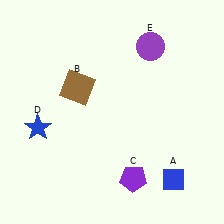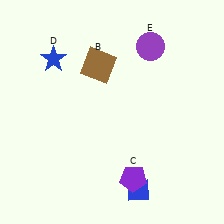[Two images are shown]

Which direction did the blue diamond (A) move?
The blue diamond (A) moved left.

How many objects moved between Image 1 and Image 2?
3 objects moved between the two images.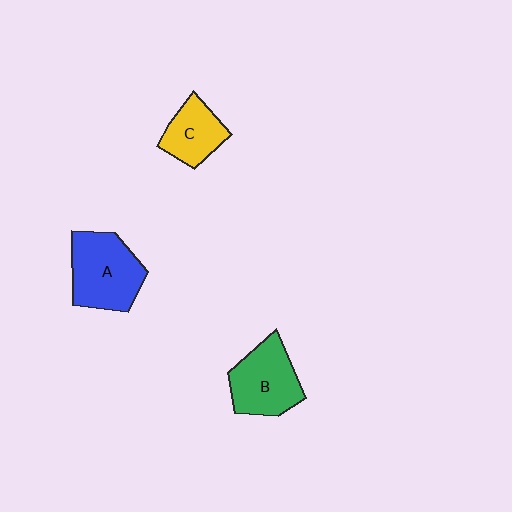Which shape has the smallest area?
Shape C (yellow).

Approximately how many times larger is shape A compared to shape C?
Approximately 1.6 times.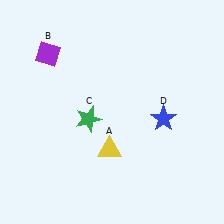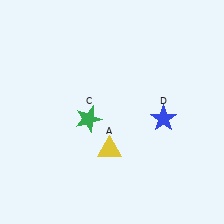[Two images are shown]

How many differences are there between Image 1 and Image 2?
There is 1 difference between the two images.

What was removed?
The purple diamond (B) was removed in Image 2.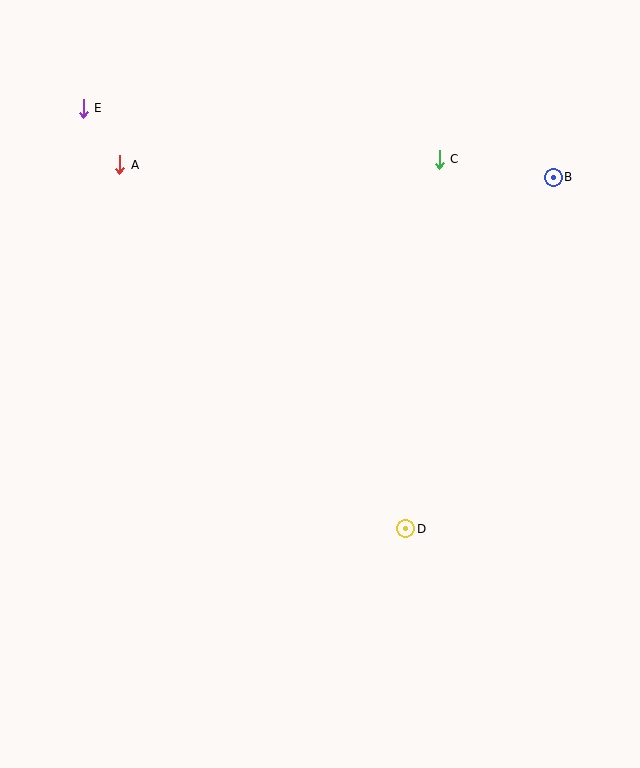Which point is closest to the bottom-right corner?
Point D is closest to the bottom-right corner.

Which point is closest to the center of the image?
Point D at (406, 529) is closest to the center.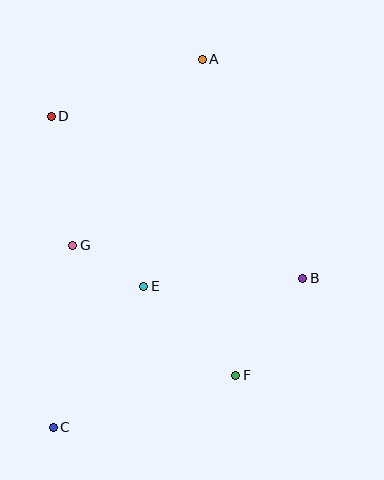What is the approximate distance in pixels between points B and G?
The distance between B and G is approximately 232 pixels.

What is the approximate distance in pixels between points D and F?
The distance between D and F is approximately 318 pixels.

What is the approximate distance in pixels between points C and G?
The distance between C and G is approximately 183 pixels.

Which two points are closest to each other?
Points E and G are closest to each other.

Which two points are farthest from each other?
Points A and C are farthest from each other.